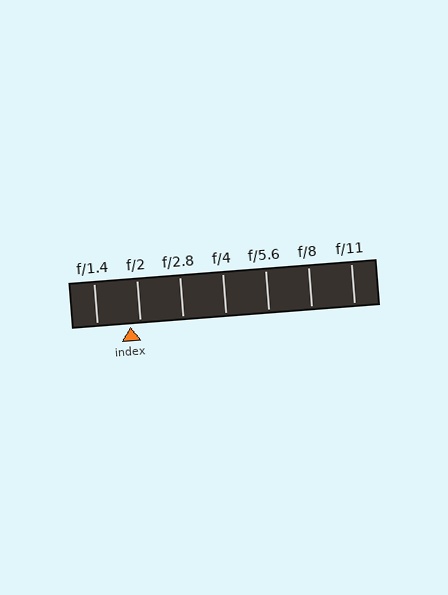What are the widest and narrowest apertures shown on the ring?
The widest aperture shown is f/1.4 and the narrowest is f/11.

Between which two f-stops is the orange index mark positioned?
The index mark is between f/1.4 and f/2.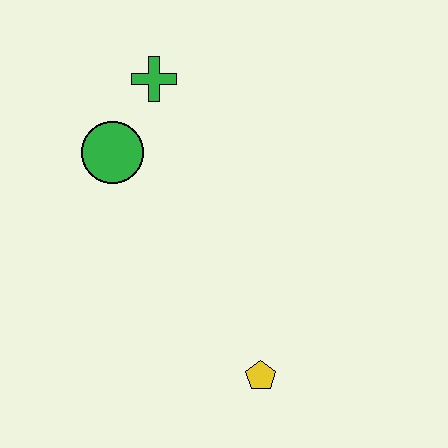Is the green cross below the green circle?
No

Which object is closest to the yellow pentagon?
The green circle is closest to the yellow pentagon.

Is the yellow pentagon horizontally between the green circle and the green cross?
No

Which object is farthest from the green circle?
The yellow pentagon is farthest from the green circle.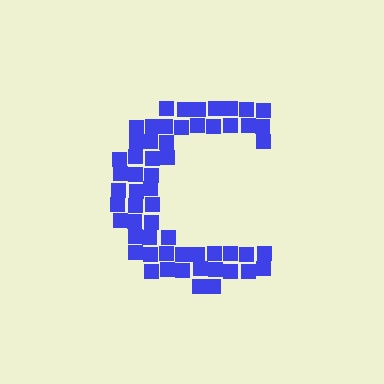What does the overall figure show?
The overall figure shows the letter C.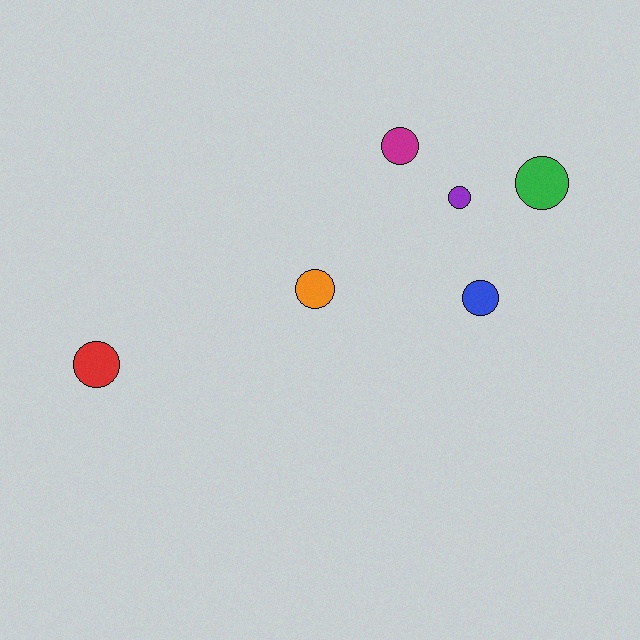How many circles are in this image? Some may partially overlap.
There are 6 circles.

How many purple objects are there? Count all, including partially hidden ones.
There is 1 purple object.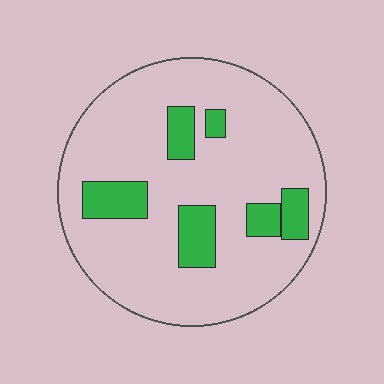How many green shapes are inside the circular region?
6.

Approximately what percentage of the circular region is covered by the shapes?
Approximately 15%.